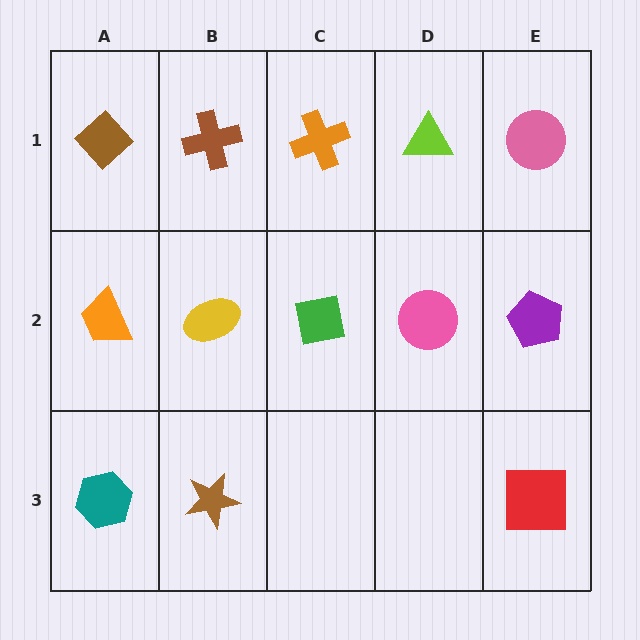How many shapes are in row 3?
3 shapes.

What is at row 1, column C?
An orange cross.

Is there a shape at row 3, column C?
No, that cell is empty.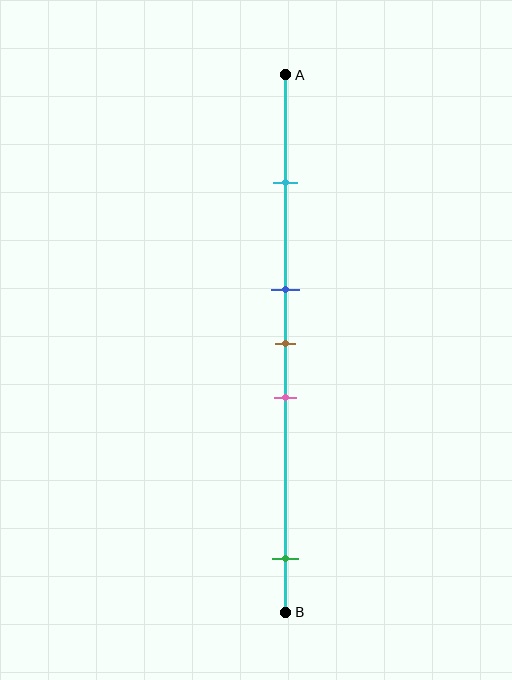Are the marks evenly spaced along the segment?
No, the marks are not evenly spaced.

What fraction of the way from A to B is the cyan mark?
The cyan mark is approximately 20% (0.2) of the way from A to B.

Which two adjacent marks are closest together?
The blue and brown marks are the closest adjacent pair.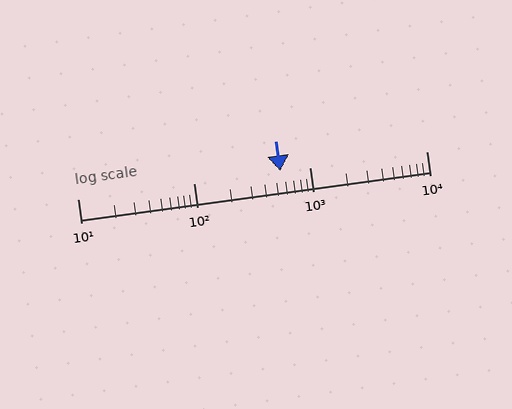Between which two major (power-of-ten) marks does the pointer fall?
The pointer is between 100 and 1000.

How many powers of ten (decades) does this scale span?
The scale spans 3 decades, from 10 to 10000.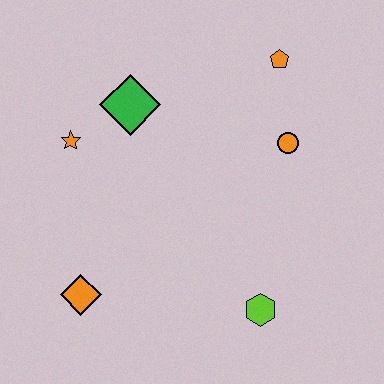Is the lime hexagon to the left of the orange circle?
Yes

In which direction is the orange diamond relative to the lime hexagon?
The orange diamond is to the left of the lime hexagon.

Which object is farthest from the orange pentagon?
The orange diamond is farthest from the orange pentagon.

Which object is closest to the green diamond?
The orange star is closest to the green diamond.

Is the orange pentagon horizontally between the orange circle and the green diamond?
Yes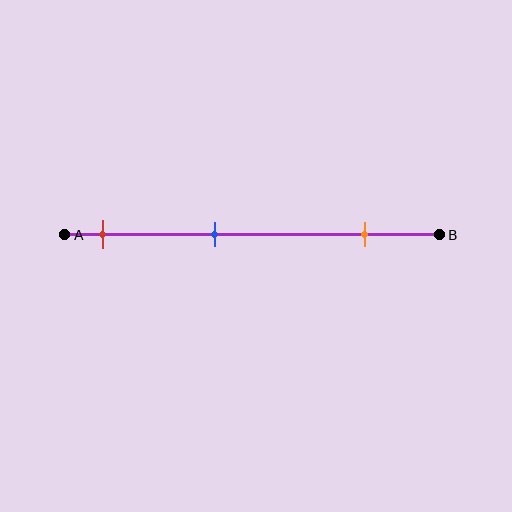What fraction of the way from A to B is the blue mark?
The blue mark is approximately 40% (0.4) of the way from A to B.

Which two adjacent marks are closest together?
The red and blue marks are the closest adjacent pair.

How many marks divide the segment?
There are 3 marks dividing the segment.